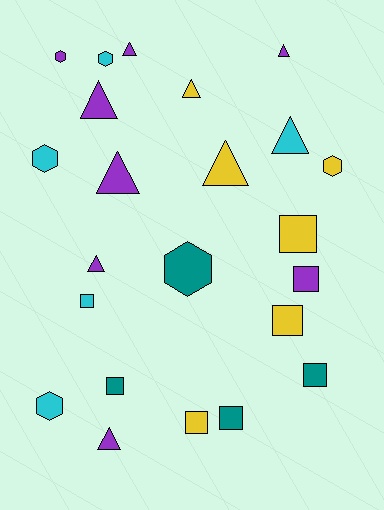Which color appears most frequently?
Purple, with 8 objects.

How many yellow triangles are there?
There are 2 yellow triangles.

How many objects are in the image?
There are 23 objects.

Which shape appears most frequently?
Triangle, with 9 objects.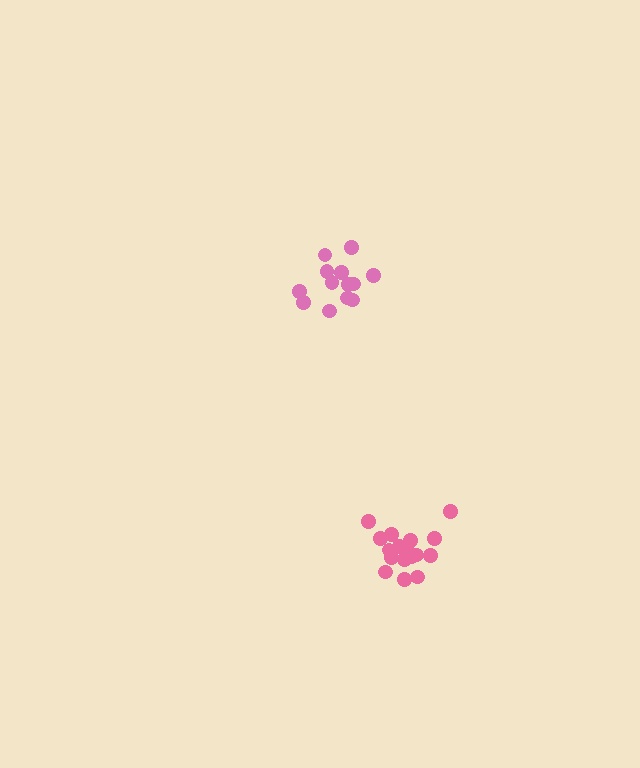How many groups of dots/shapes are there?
There are 2 groups.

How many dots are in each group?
Group 1: 13 dots, Group 2: 17 dots (30 total).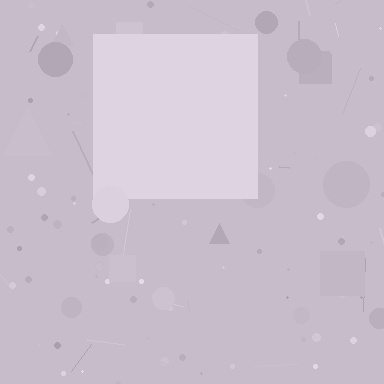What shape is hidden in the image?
A square is hidden in the image.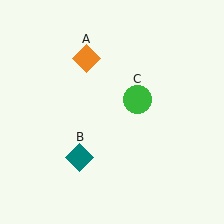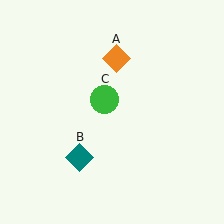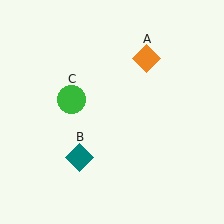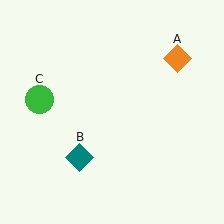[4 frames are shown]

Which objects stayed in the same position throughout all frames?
Teal diamond (object B) remained stationary.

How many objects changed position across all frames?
2 objects changed position: orange diamond (object A), green circle (object C).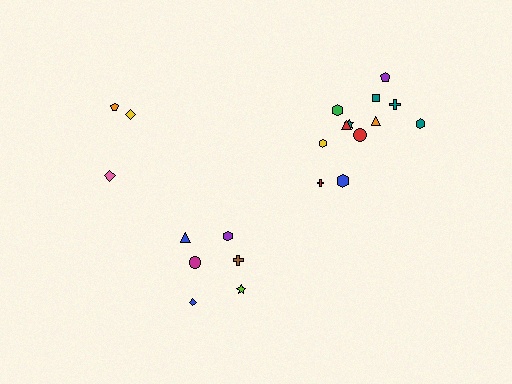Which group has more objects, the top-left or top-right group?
The top-right group.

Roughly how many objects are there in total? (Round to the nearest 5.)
Roughly 20 objects in total.